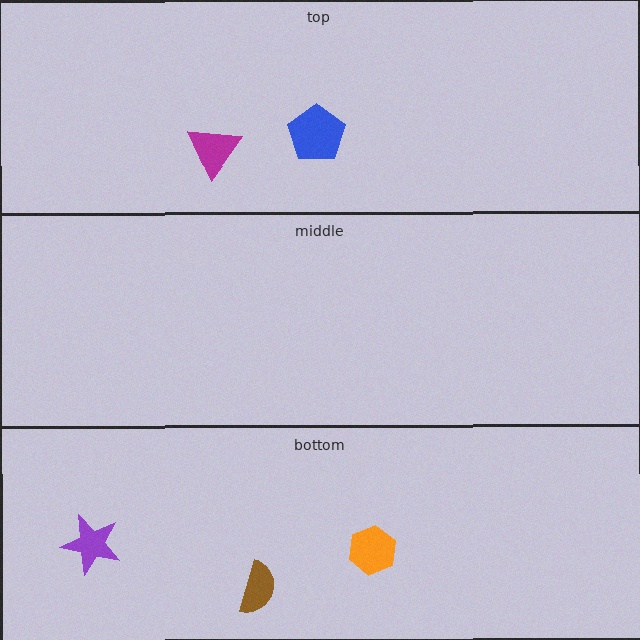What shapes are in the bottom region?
The orange hexagon, the brown semicircle, the purple star.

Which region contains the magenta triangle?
The top region.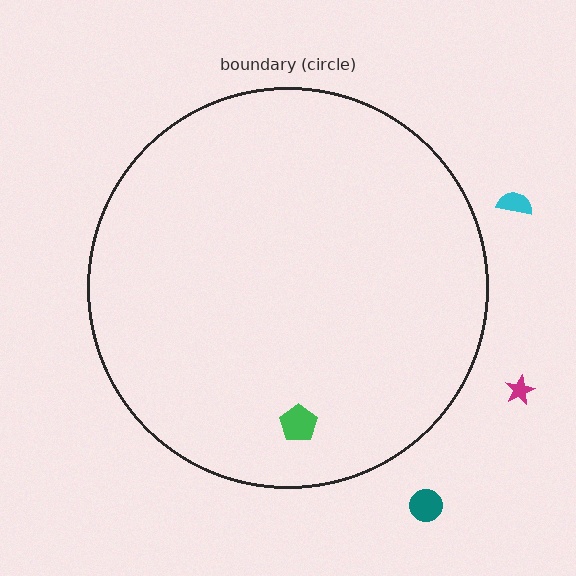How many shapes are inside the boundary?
1 inside, 3 outside.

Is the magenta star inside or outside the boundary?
Outside.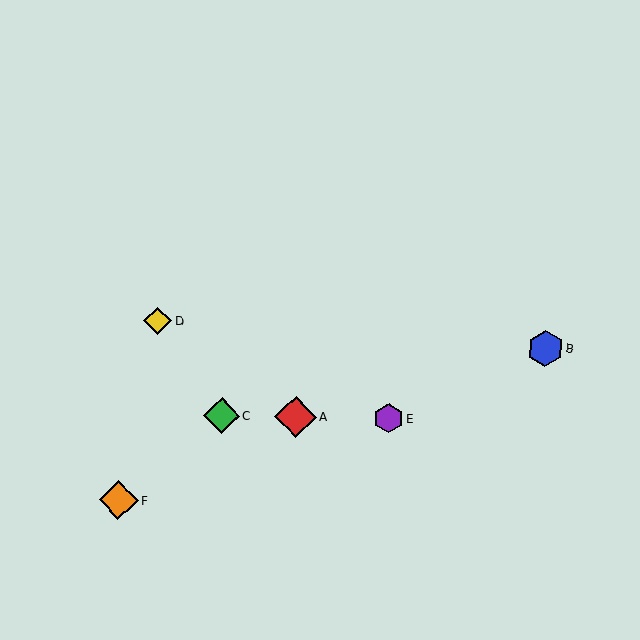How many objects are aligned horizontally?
3 objects (A, C, E) are aligned horizontally.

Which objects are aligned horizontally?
Objects A, C, E are aligned horizontally.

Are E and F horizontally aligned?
No, E is at y≈419 and F is at y≈500.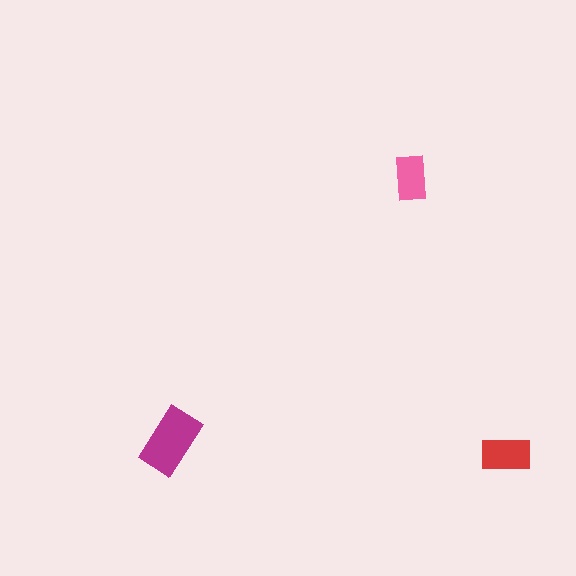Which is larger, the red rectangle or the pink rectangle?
The red one.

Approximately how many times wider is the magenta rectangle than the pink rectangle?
About 1.5 times wider.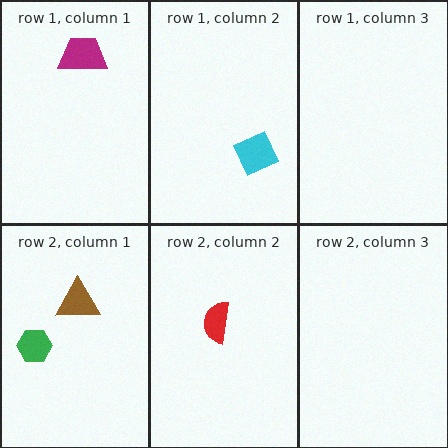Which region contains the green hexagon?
The row 2, column 1 region.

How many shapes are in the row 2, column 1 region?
2.